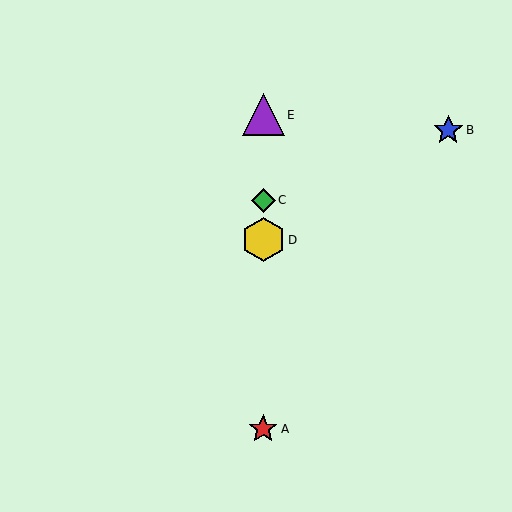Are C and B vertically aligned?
No, C is at x≈263 and B is at x≈448.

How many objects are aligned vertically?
4 objects (A, C, D, E) are aligned vertically.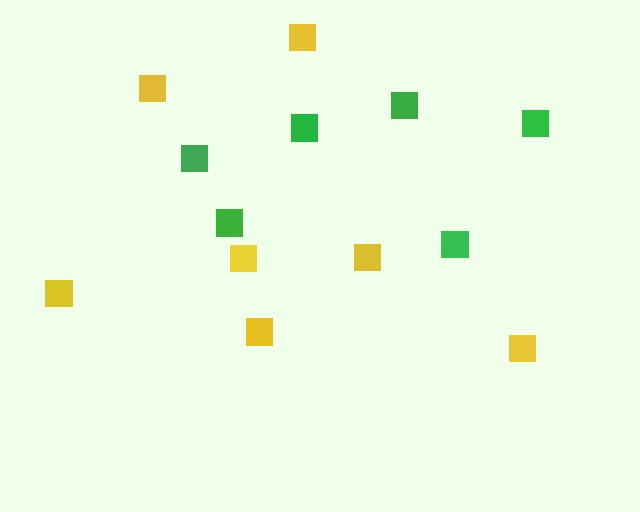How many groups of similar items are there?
There are 2 groups: one group of yellow squares (7) and one group of green squares (6).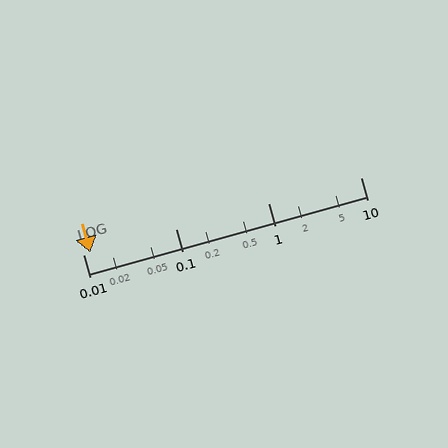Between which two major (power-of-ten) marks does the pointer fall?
The pointer is between 0.01 and 0.1.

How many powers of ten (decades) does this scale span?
The scale spans 3 decades, from 0.01 to 10.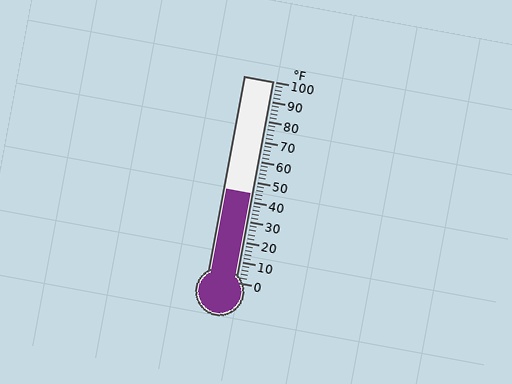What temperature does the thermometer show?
The thermometer shows approximately 44°F.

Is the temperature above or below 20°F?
The temperature is above 20°F.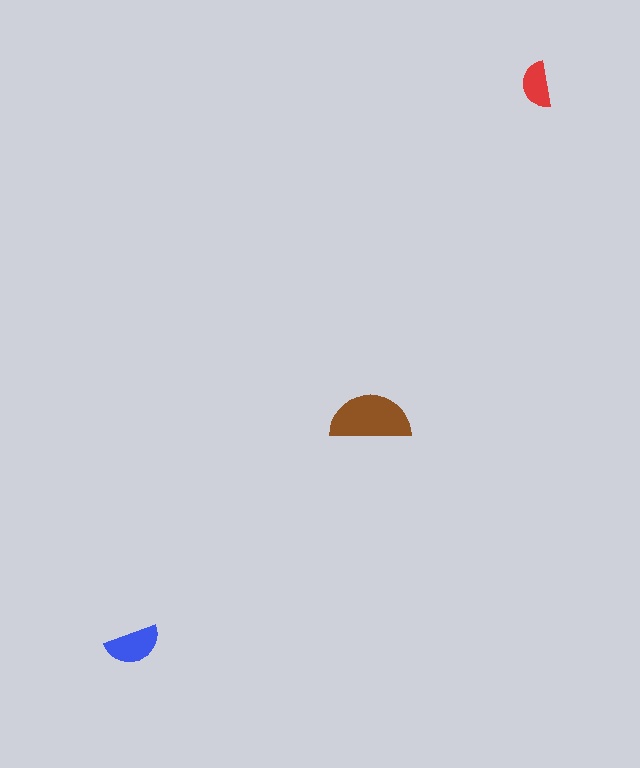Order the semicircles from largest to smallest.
the brown one, the blue one, the red one.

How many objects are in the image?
There are 3 objects in the image.